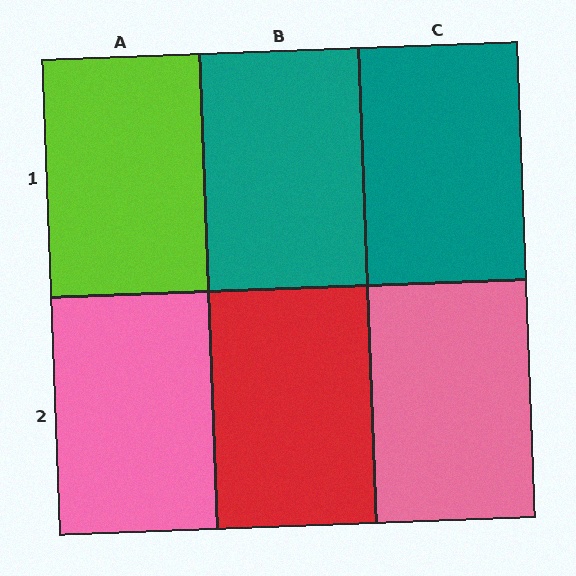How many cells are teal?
2 cells are teal.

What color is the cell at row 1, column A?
Lime.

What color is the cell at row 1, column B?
Teal.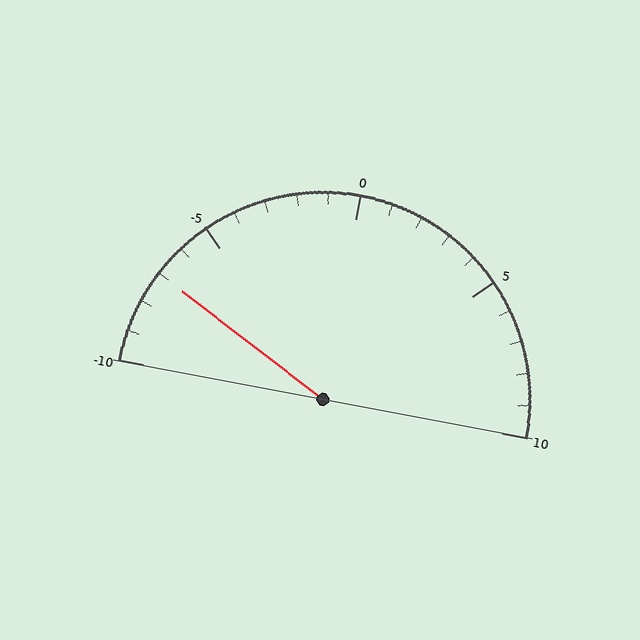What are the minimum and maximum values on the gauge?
The gauge ranges from -10 to 10.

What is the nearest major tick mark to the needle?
The nearest major tick mark is -5.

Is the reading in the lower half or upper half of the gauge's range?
The reading is in the lower half of the range (-10 to 10).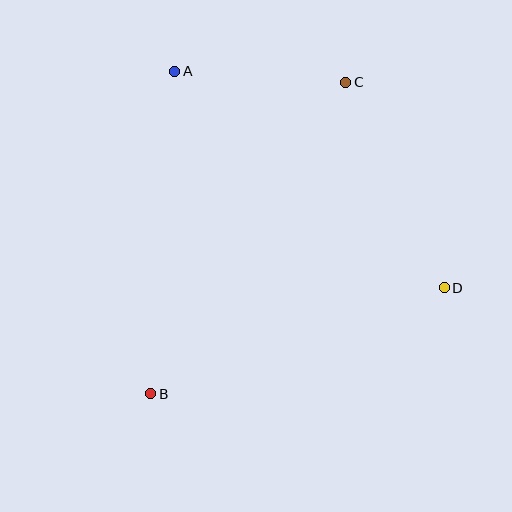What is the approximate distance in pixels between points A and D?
The distance between A and D is approximately 346 pixels.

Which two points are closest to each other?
Points A and C are closest to each other.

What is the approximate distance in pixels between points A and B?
The distance between A and B is approximately 323 pixels.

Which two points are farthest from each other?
Points B and C are farthest from each other.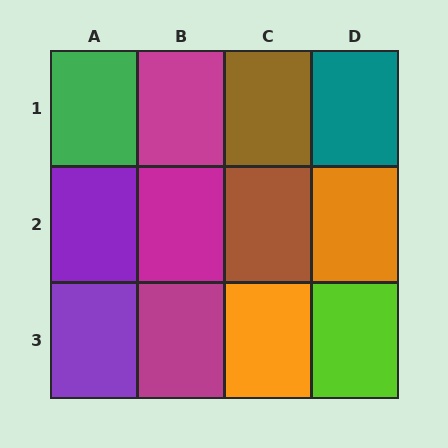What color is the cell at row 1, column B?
Magenta.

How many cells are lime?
1 cell is lime.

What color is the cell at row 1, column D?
Teal.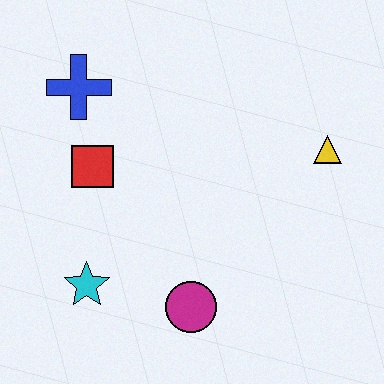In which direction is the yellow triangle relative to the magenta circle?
The yellow triangle is above the magenta circle.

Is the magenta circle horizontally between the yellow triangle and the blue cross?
Yes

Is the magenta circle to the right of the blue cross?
Yes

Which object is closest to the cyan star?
The magenta circle is closest to the cyan star.